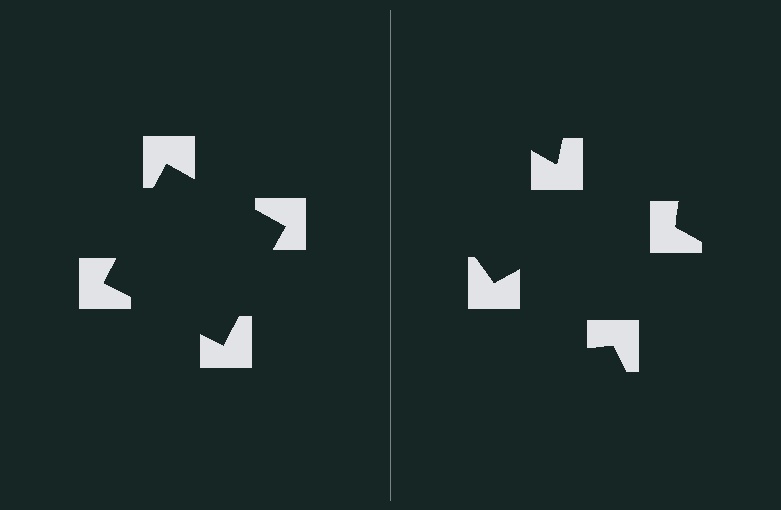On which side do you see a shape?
An illusory square appears on the left side. On the right side the wedge cuts are rotated, so no coherent shape forms.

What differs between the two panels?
The notched squares are positioned identically on both sides; only the wedge orientations differ. On the left they align to a square; on the right they are misaligned.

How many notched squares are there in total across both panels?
8 — 4 on each side.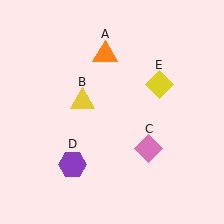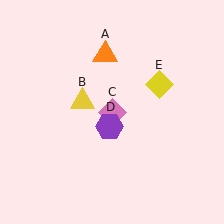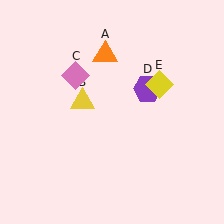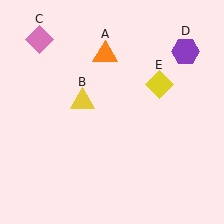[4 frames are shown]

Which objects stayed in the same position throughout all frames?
Orange triangle (object A) and yellow triangle (object B) and yellow diamond (object E) remained stationary.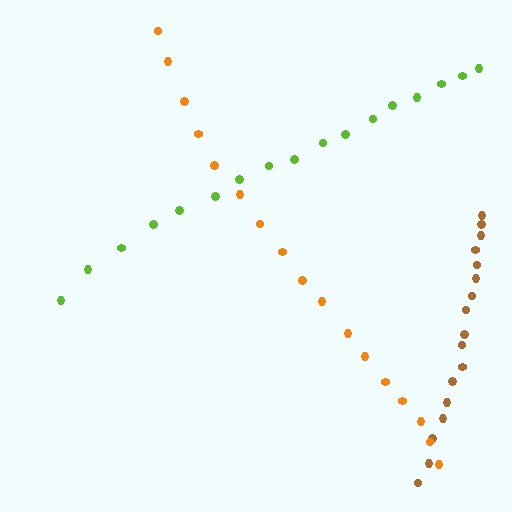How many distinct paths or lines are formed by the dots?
There are 3 distinct paths.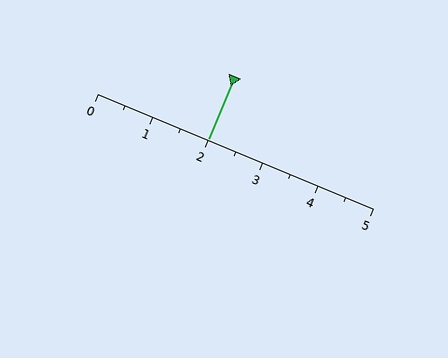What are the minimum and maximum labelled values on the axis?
The axis runs from 0 to 5.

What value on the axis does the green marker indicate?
The marker indicates approximately 2.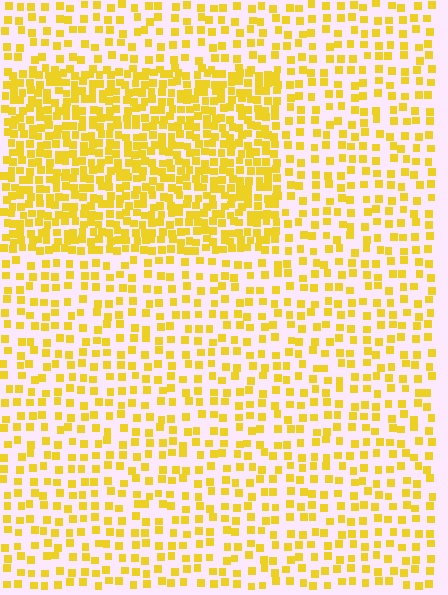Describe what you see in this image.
The image contains small yellow elements arranged at two different densities. A rectangle-shaped region is visible where the elements are more densely packed than the surrounding area.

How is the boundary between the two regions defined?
The boundary is defined by a change in element density (approximately 2.1x ratio). All elements are the same color, size, and shape.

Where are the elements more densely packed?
The elements are more densely packed inside the rectangle boundary.